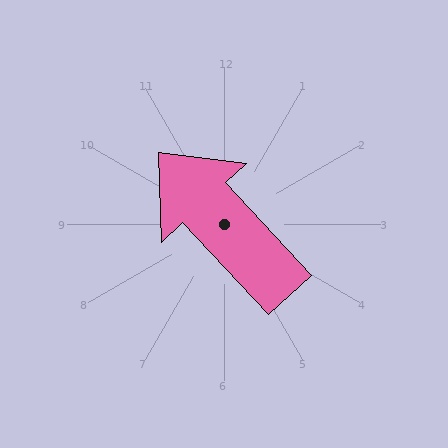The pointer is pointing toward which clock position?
Roughly 11 o'clock.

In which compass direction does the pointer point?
Northwest.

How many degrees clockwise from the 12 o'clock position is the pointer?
Approximately 317 degrees.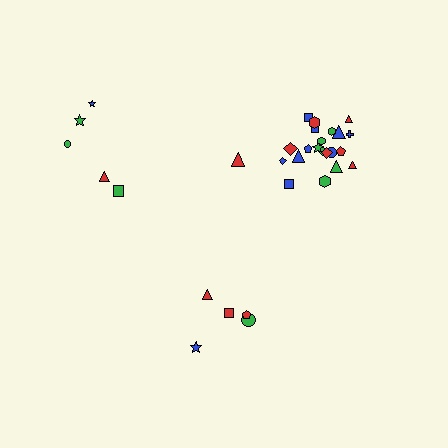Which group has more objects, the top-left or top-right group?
The top-right group.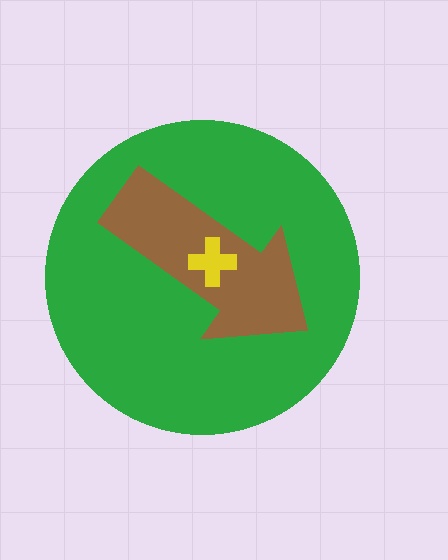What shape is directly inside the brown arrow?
The yellow cross.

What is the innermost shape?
The yellow cross.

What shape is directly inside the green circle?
The brown arrow.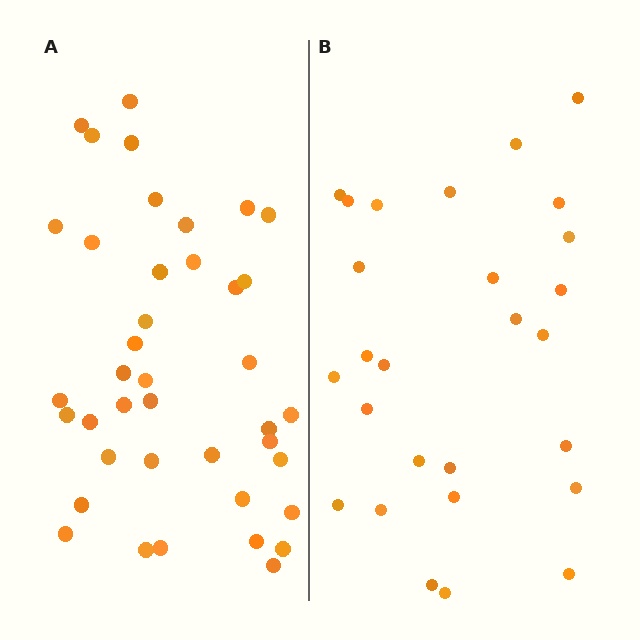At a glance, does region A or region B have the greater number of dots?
Region A (the left region) has more dots.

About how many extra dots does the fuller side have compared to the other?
Region A has approximately 15 more dots than region B.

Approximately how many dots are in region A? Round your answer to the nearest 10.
About 40 dots.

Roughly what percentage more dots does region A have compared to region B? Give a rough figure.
About 50% more.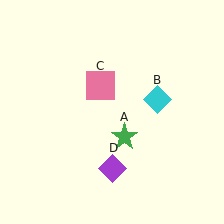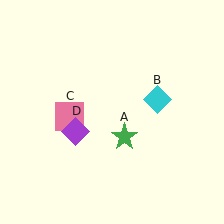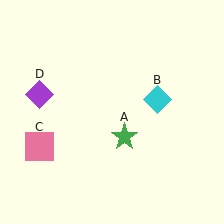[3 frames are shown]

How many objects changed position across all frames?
2 objects changed position: pink square (object C), purple diamond (object D).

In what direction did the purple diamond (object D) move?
The purple diamond (object D) moved up and to the left.